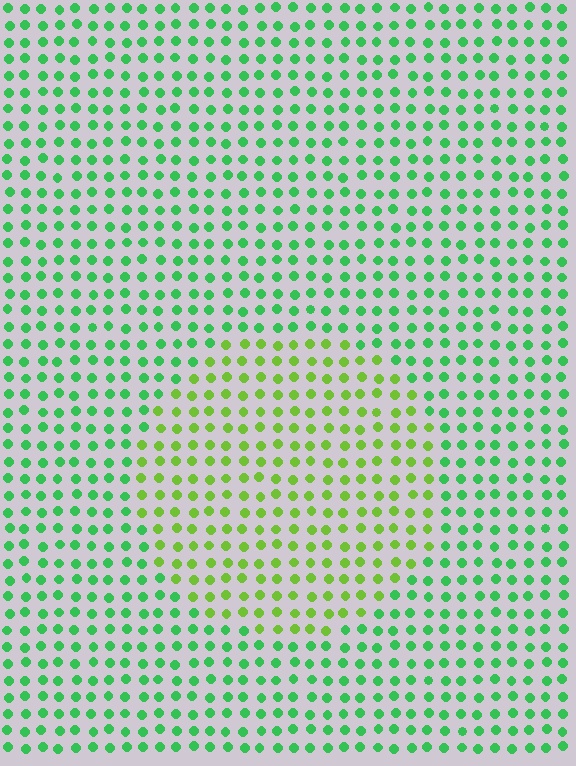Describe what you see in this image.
The image is filled with small green elements in a uniform arrangement. A circle-shaped region is visible where the elements are tinted to a slightly different hue, forming a subtle color boundary.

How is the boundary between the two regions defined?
The boundary is defined purely by a slight shift in hue (about 39 degrees). Spacing, size, and orientation are identical on both sides.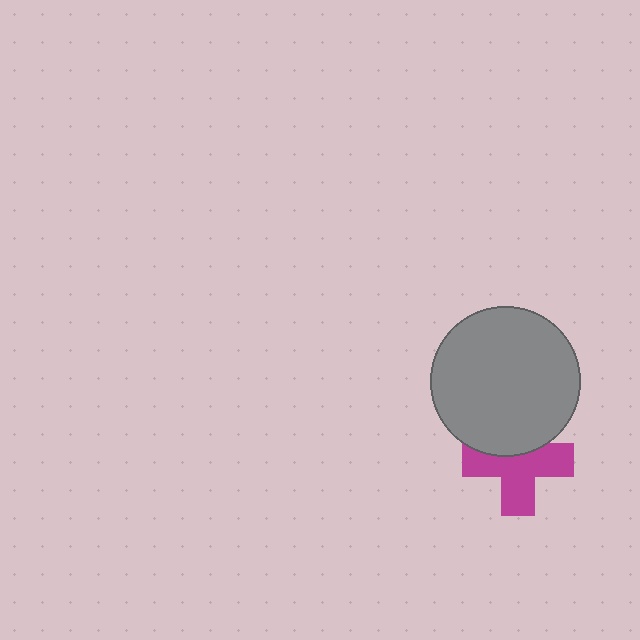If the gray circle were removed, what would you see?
You would see the complete magenta cross.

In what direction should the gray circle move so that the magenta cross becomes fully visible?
The gray circle should move up. That is the shortest direction to clear the overlap and leave the magenta cross fully visible.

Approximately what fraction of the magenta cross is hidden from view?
Roughly 33% of the magenta cross is hidden behind the gray circle.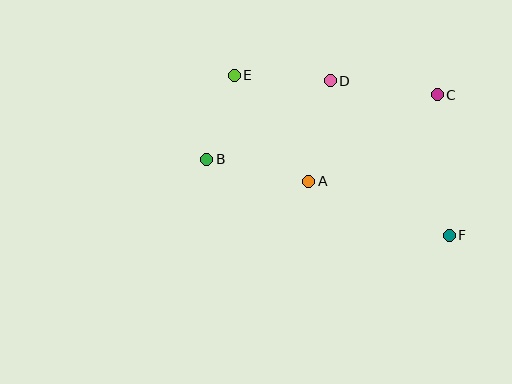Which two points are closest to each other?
Points B and E are closest to each other.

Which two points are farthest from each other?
Points E and F are farthest from each other.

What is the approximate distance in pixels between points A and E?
The distance between A and E is approximately 130 pixels.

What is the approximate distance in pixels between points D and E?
The distance between D and E is approximately 96 pixels.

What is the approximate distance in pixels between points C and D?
The distance between C and D is approximately 108 pixels.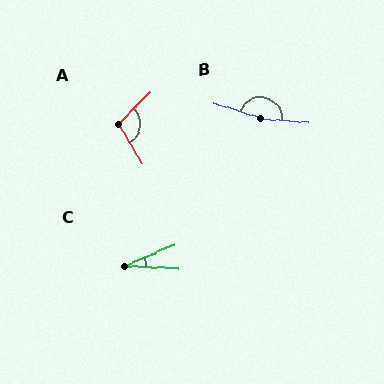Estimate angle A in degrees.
Approximately 105 degrees.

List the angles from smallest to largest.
C (25°), A (105°), B (167°).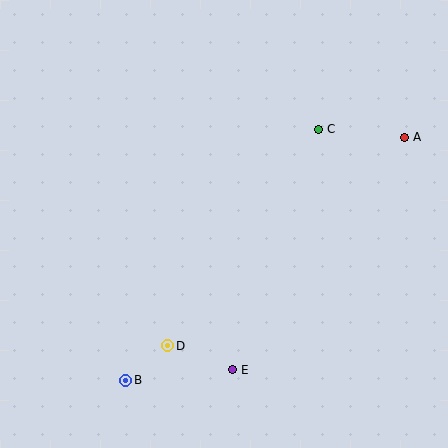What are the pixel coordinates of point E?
Point E is at (233, 370).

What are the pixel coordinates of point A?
Point A is at (405, 137).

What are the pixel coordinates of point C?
Point C is at (319, 129).